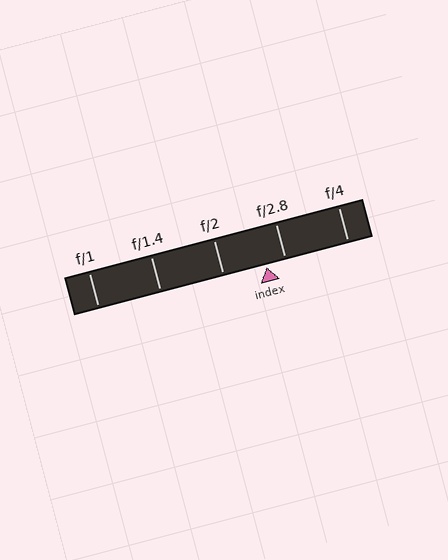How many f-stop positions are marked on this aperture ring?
There are 5 f-stop positions marked.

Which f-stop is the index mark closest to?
The index mark is closest to f/2.8.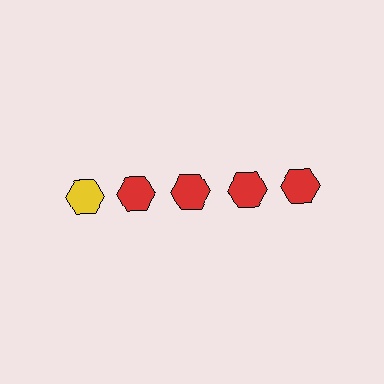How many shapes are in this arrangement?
There are 5 shapes arranged in a grid pattern.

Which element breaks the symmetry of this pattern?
The yellow hexagon in the top row, leftmost column breaks the symmetry. All other shapes are red hexagons.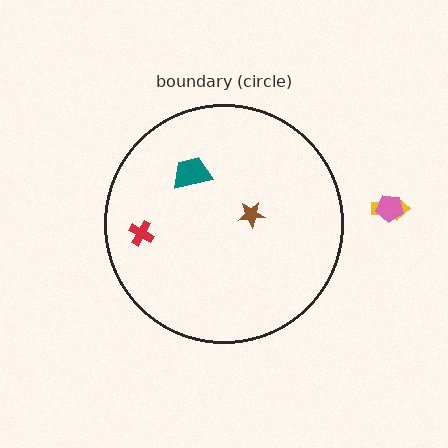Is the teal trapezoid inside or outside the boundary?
Inside.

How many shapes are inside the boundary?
3 inside, 2 outside.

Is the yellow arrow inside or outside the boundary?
Outside.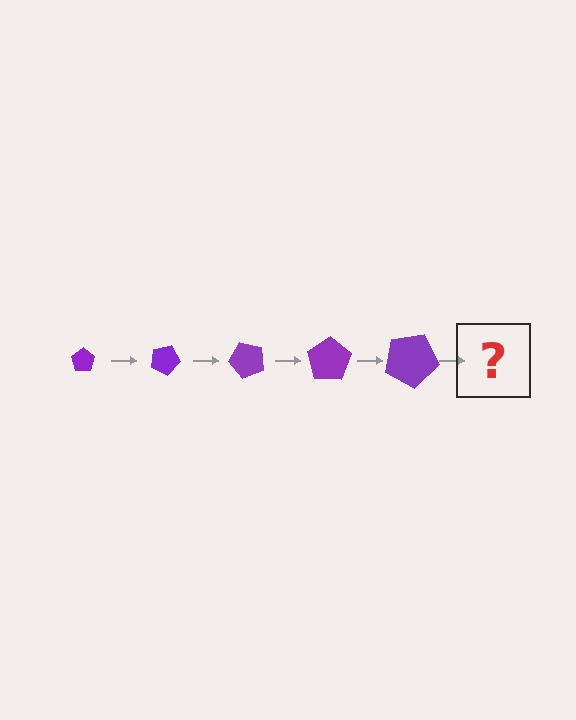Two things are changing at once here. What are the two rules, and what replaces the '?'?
The two rules are that the pentagon grows larger each step and it rotates 25 degrees each step. The '?' should be a pentagon, larger than the previous one and rotated 125 degrees from the start.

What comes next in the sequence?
The next element should be a pentagon, larger than the previous one and rotated 125 degrees from the start.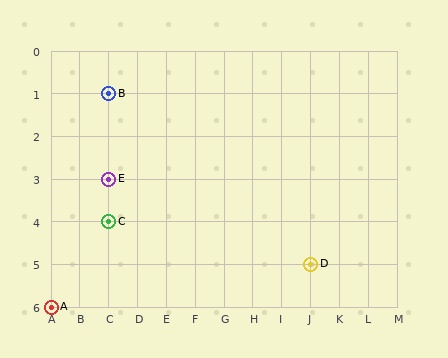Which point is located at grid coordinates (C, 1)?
Point B is at (C, 1).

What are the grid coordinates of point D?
Point D is at grid coordinates (J, 5).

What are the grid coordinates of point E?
Point E is at grid coordinates (C, 3).